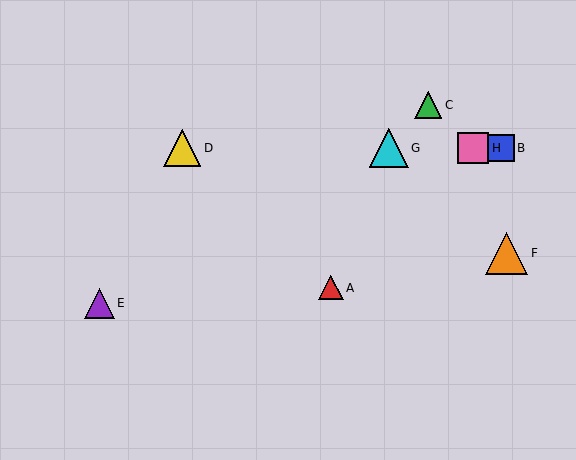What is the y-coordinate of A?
Object A is at y≈288.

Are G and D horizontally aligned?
Yes, both are at y≈148.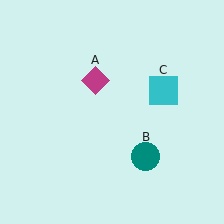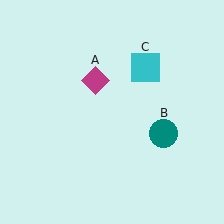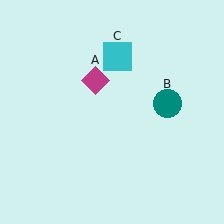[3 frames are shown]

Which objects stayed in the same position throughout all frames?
Magenta diamond (object A) remained stationary.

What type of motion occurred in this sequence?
The teal circle (object B), cyan square (object C) rotated counterclockwise around the center of the scene.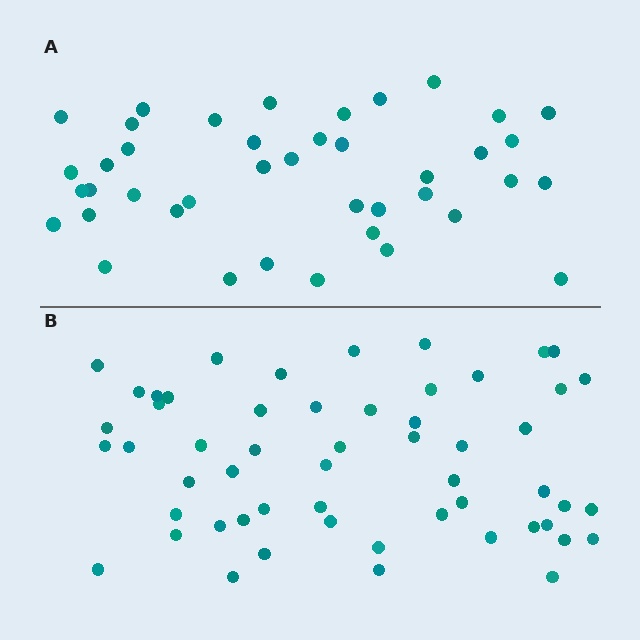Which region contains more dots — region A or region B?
Region B (the bottom region) has more dots.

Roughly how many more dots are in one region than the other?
Region B has approximately 15 more dots than region A.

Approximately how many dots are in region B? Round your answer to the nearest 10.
About 60 dots. (The exact count is 55, which rounds to 60.)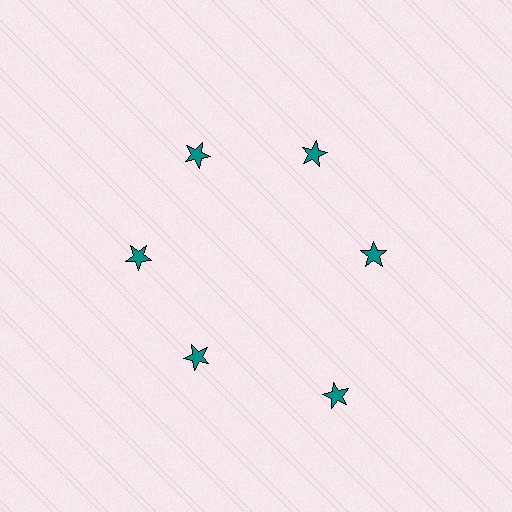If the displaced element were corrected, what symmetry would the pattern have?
It would have 6-fold rotational symmetry — the pattern would map onto itself every 60 degrees.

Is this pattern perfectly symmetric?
No. The 6 teal stars are arranged in a ring, but one element near the 5 o'clock position is pushed outward from the center, breaking the 6-fold rotational symmetry.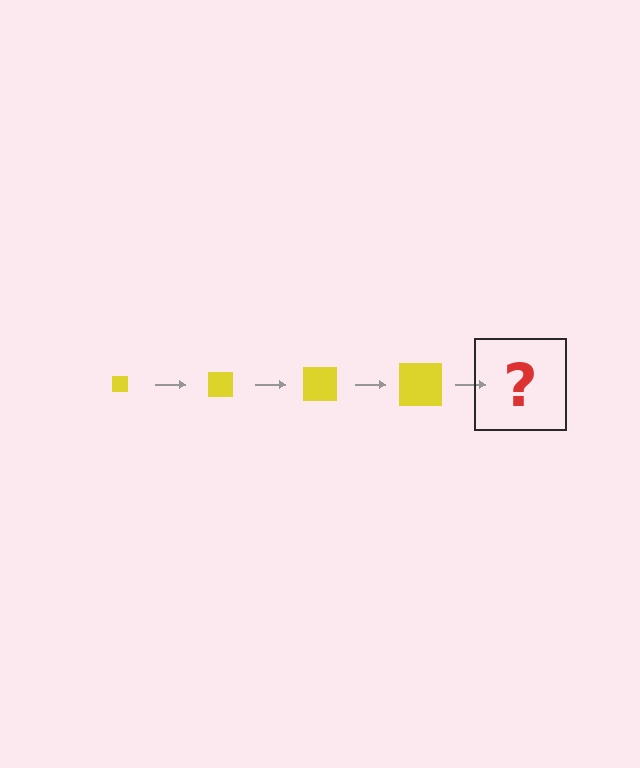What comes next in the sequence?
The next element should be a yellow square, larger than the previous one.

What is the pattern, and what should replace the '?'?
The pattern is that the square gets progressively larger each step. The '?' should be a yellow square, larger than the previous one.